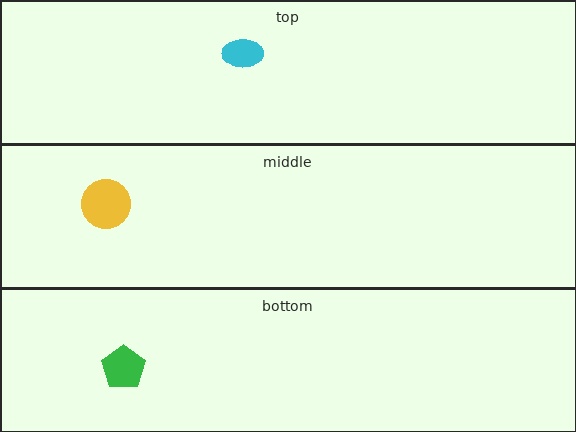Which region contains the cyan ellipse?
The top region.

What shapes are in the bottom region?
The green pentagon.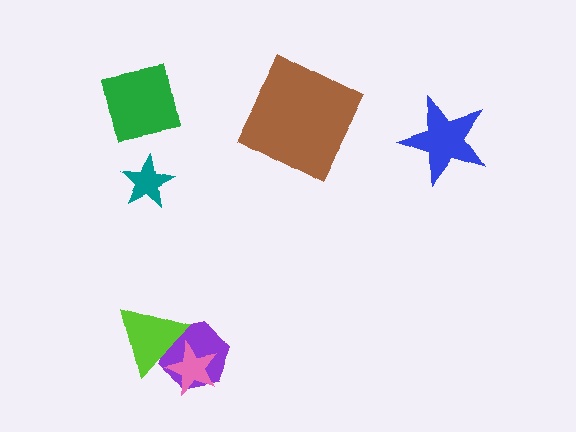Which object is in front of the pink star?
The lime triangle is in front of the pink star.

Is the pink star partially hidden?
Yes, it is partially covered by another shape.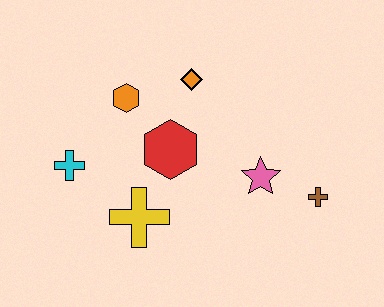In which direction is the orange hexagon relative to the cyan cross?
The orange hexagon is above the cyan cross.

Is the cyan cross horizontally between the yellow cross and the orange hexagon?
No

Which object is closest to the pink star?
The brown cross is closest to the pink star.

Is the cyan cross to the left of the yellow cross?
Yes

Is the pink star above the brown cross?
Yes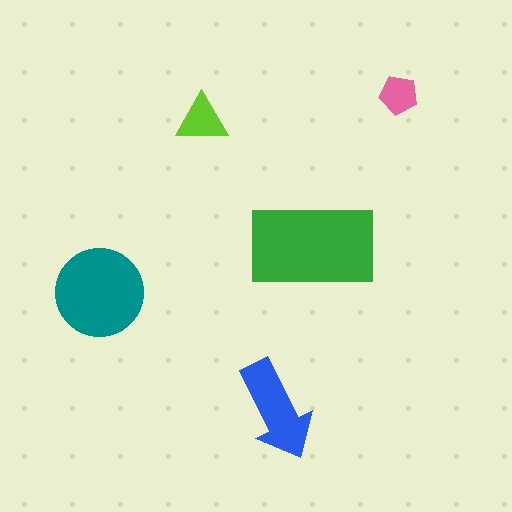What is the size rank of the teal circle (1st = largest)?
2nd.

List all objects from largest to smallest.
The green rectangle, the teal circle, the blue arrow, the lime triangle, the pink pentagon.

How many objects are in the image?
There are 5 objects in the image.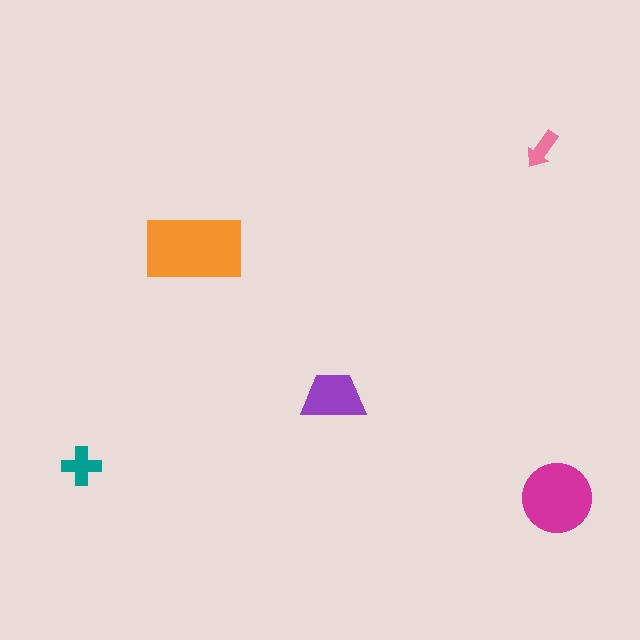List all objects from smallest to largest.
The pink arrow, the teal cross, the purple trapezoid, the magenta circle, the orange rectangle.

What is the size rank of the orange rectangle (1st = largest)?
1st.